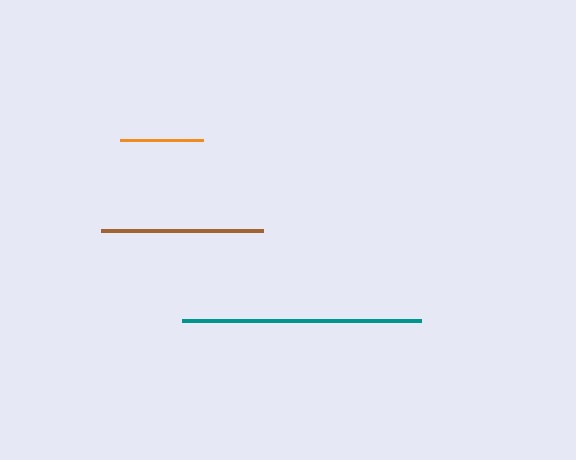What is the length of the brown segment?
The brown segment is approximately 162 pixels long.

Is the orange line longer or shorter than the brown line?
The brown line is longer than the orange line.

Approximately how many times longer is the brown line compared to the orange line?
The brown line is approximately 2.0 times the length of the orange line.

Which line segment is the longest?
The teal line is the longest at approximately 239 pixels.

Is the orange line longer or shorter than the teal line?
The teal line is longer than the orange line.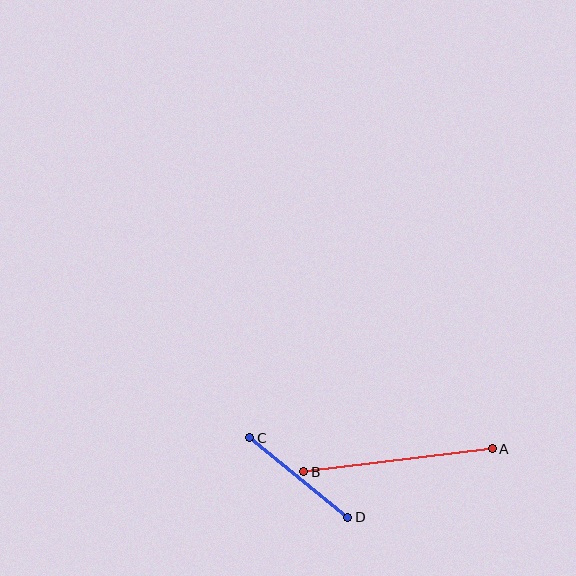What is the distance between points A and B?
The distance is approximately 190 pixels.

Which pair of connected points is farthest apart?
Points A and B are farthest apart.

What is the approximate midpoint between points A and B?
The midpoint is at approximately (398, 460) pixels.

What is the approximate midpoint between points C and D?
The midpoint is at approximately (299, 478) pixels.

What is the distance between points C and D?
The distance is approximately 126 pixels.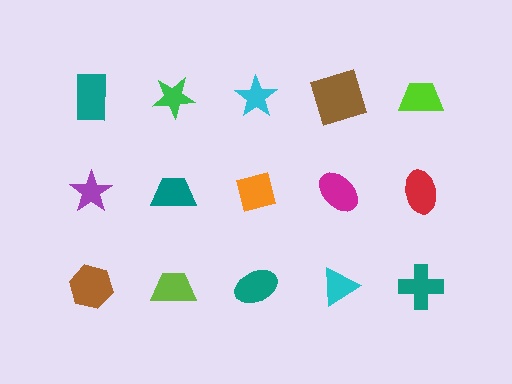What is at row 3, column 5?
A teal cross.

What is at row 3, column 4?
A cyan triangle.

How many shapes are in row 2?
5 shapes.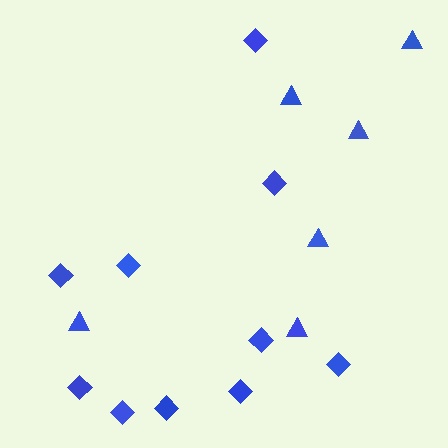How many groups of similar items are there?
There are 2 groups: one group of triangles (6) and one group of diamonds (10).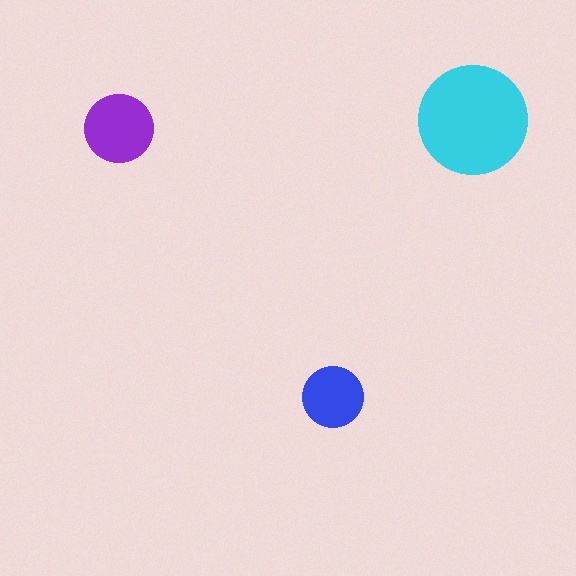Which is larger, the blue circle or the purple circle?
The purple one.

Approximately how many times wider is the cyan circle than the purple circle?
About 1.5 times wider.